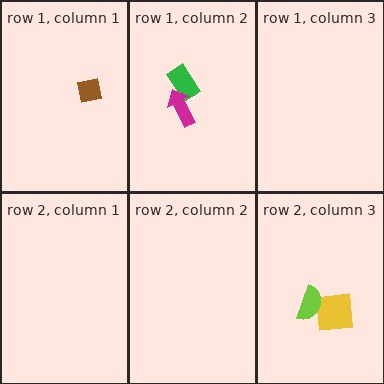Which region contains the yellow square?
The row 2, column 3 region.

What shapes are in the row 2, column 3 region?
The yellow square, the lime semicircle.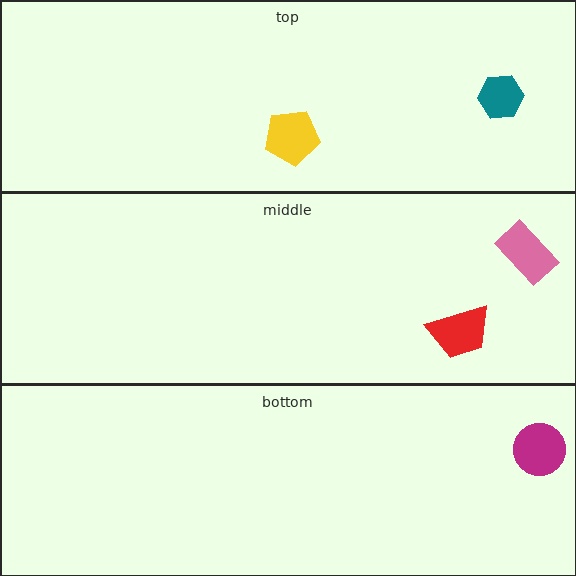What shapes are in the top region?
The yellow pentagon, the teal hexagon.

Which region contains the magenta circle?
The bottom region.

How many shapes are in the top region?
2.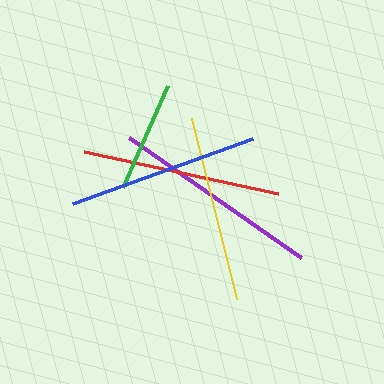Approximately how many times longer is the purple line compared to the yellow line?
The purple line is approximately 1.1 times the length of the yellow line.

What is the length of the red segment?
The red segment is approximately 198 pixels long.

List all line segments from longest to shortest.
From longest to shortest: purple, red, blue, yellow, green.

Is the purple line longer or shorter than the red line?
The purple line is longer than the red line.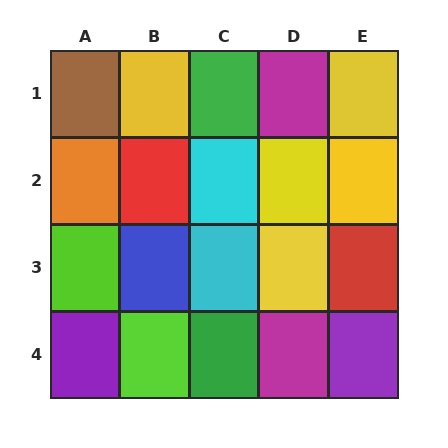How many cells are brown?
1 cell is brown.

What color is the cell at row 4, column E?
Purple.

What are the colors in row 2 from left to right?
Orange, red, cyan, yellow, yellow.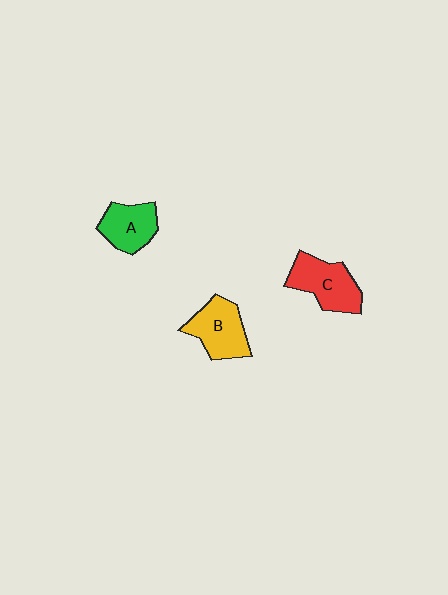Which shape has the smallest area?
Shape A (green).